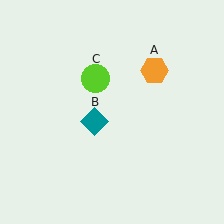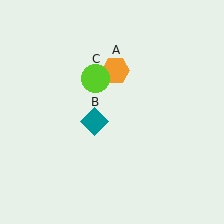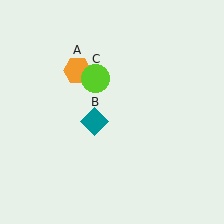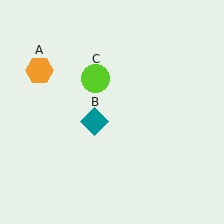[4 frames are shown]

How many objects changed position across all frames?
1 object changed position: orange hexagon (object A).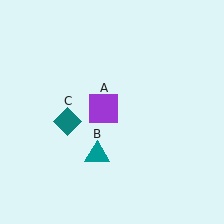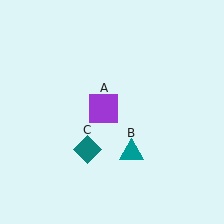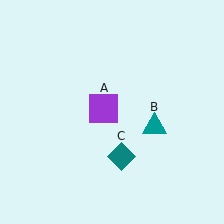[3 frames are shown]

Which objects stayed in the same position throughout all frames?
Purple square (object A) remained stationary.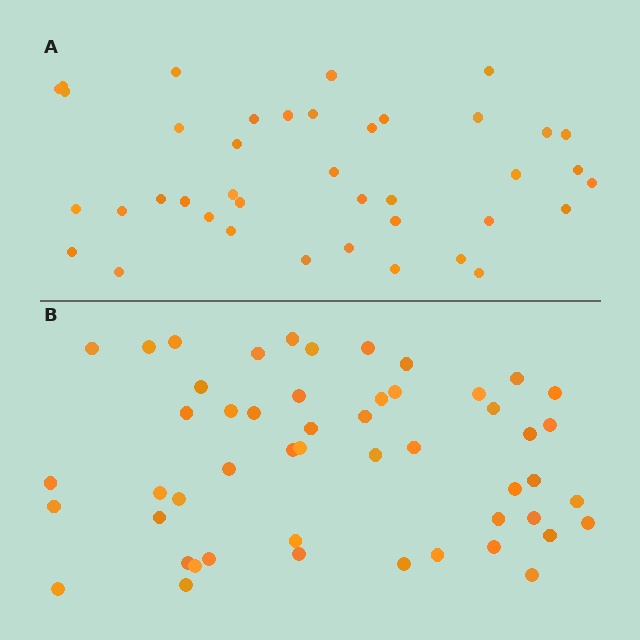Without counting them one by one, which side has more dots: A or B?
Region B (the bottom region) has more dots.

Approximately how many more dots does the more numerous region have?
Region B has roughly 12 or so more dots than region A.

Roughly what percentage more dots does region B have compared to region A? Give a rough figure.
About 30% more.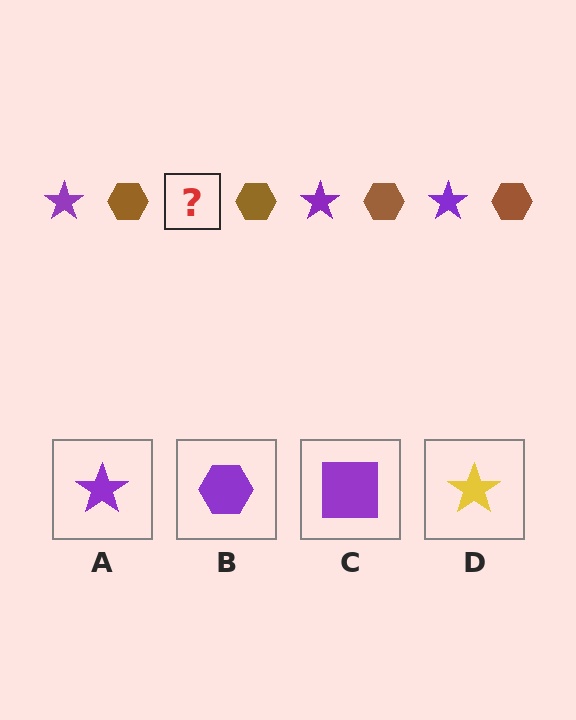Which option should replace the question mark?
Option A.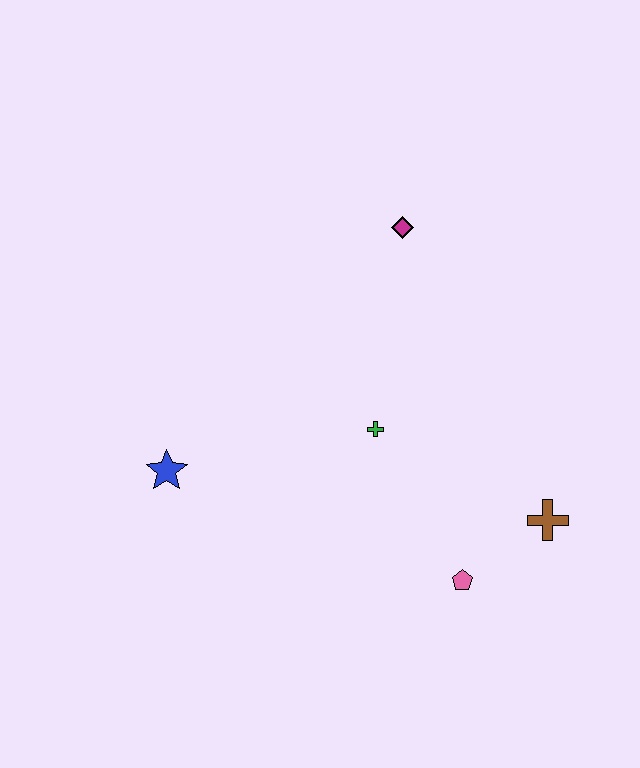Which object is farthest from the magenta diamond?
The pink pentagon is farthest from the magenta diamond.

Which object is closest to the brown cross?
The pink pentagon is closest to the brown cross.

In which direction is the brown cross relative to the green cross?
The brown cross is to the right of the green cross.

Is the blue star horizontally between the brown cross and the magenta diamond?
No